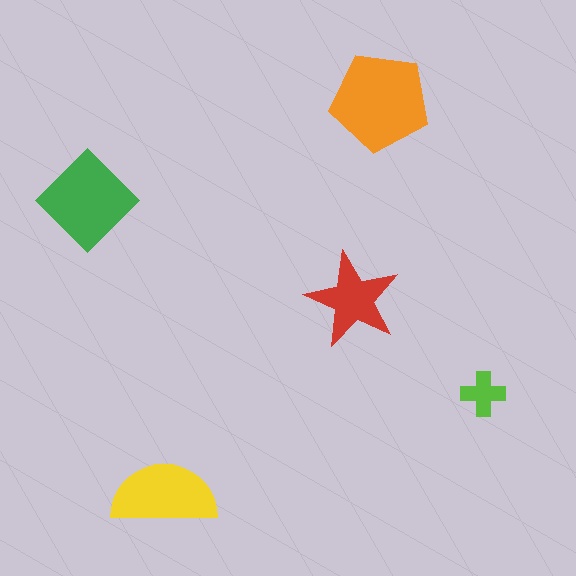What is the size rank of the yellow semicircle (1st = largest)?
3rd.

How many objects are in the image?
There are 5 objects in the image.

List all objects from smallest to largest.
The lime cross, the red star, the yellow semicircle, the green diamond, the orange pentagon.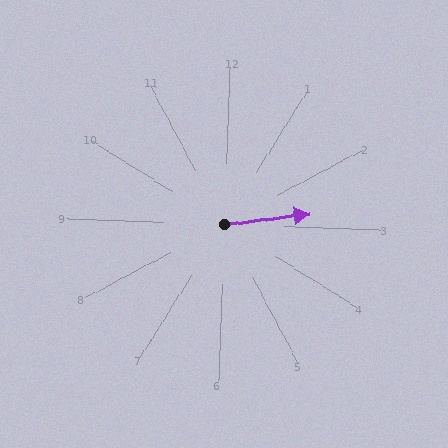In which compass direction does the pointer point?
East.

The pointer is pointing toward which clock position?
Roughly 3 o'clock.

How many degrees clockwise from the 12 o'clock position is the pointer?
Approximately 81 degrees.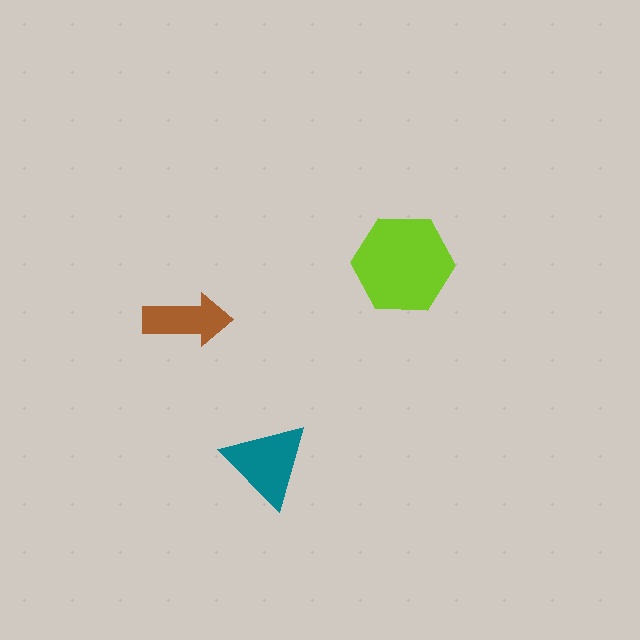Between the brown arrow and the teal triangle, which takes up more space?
The teal triangle.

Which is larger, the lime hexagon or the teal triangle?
The lime hexagon.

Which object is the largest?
The lime hexagon.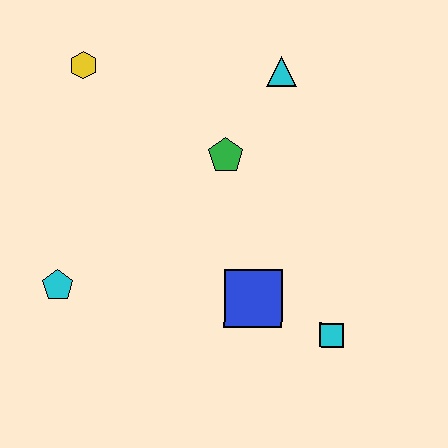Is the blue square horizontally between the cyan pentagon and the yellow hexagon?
No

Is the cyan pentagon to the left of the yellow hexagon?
Yes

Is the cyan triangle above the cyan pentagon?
Yes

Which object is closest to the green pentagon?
The cyan triangle is closest to the green pentagon.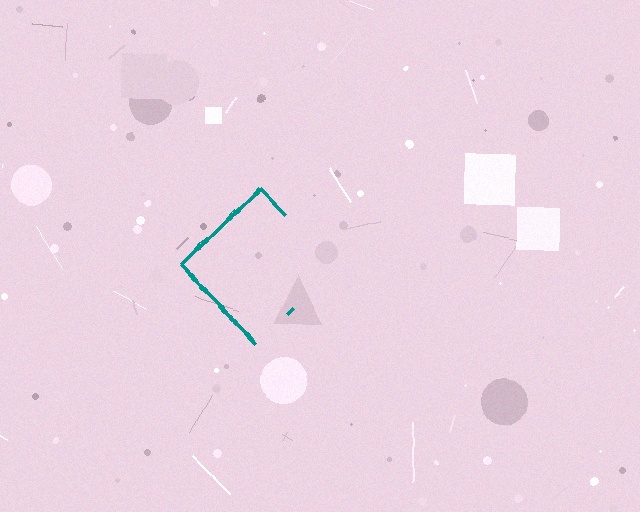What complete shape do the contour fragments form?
The contour fragments form a diamond.